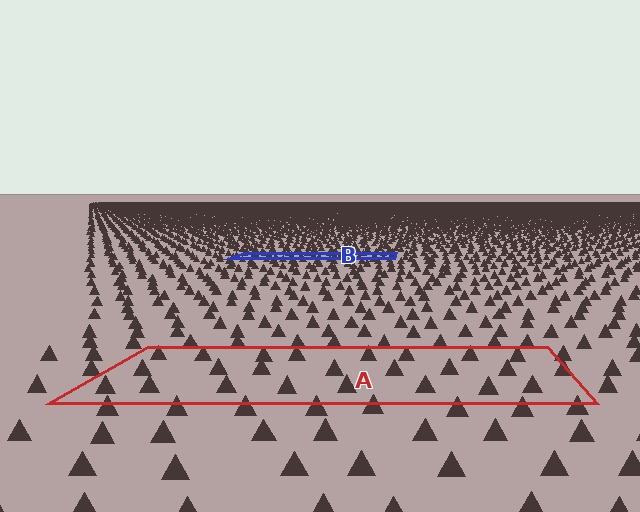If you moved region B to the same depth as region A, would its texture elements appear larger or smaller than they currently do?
They would appear larger. At a closer depth, the same texture elements are projected at a bigger on-screen size.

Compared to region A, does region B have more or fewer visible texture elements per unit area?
Region B has more texture elements per unit area — they are packed more densely because it is farther away.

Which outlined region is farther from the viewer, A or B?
Region B is farther from the viewer — the texture elements inside it appear smaller and more densely packed.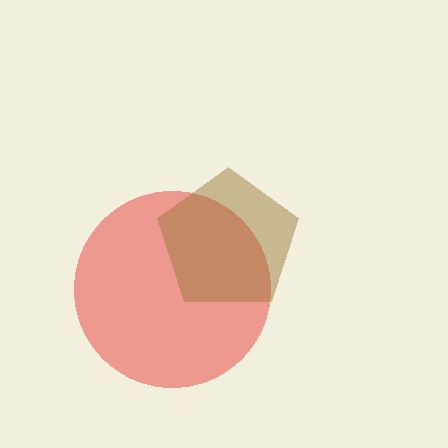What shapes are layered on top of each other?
The layered shapes are: a red circle, a brown pentagon.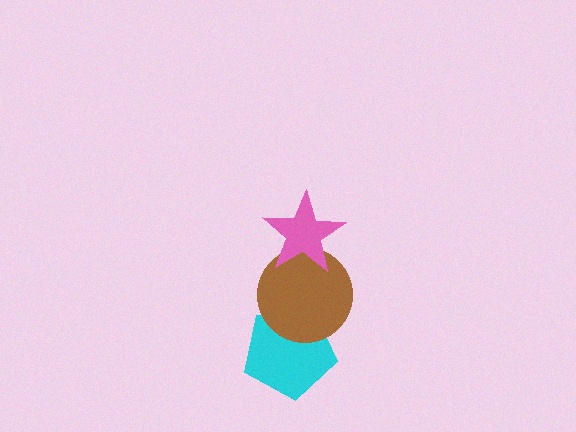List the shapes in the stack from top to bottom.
From top to bottom: the pink star, the brown circle, the cyan pentagon.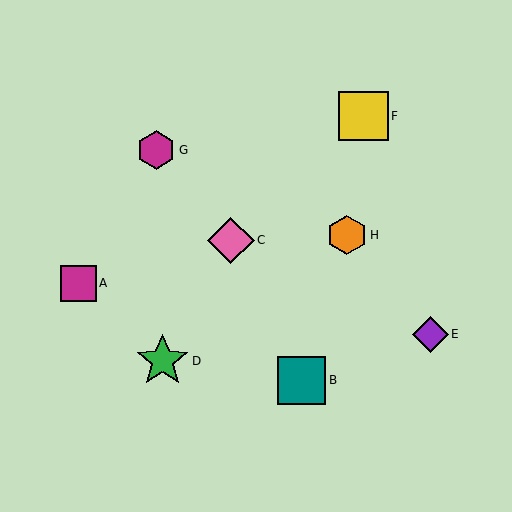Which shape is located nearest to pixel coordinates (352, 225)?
The orange hexagon (labeled H) at (347, 235) is nearest to that location.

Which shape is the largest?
The green star (labeled D) is the largest.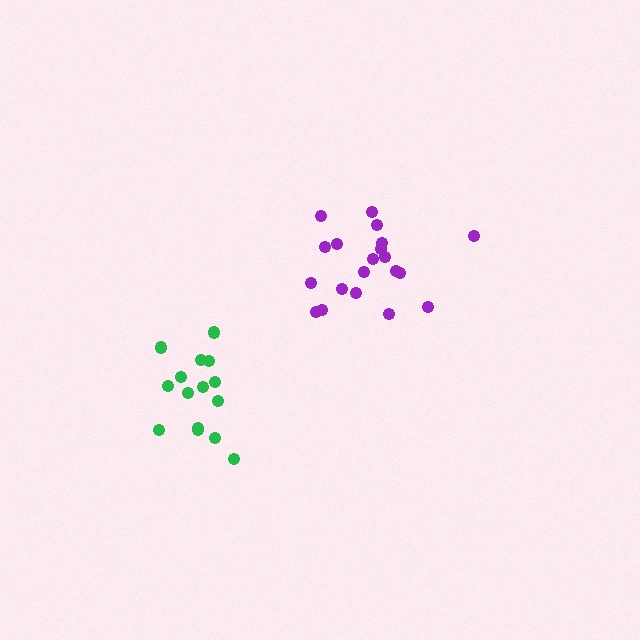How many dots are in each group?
Group 1: 20 dots, Group 2: 15 dots (35 total).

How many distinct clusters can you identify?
There are 2 distinct clusters.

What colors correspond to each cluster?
The clusters are colored: purple, green.